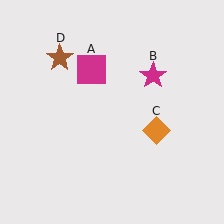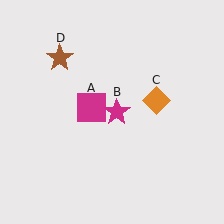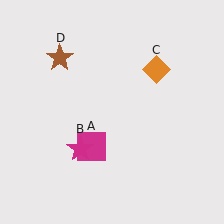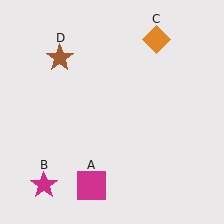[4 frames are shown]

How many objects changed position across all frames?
3 objects changed position: magenta square (object A), magenta star (object B), orange diamond (object C).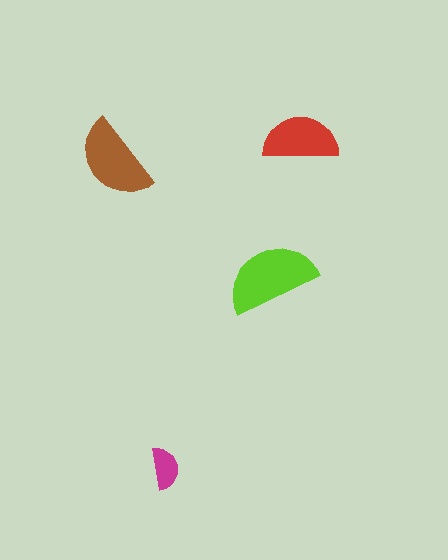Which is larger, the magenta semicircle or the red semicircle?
The red one.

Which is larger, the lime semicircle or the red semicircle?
The lime one.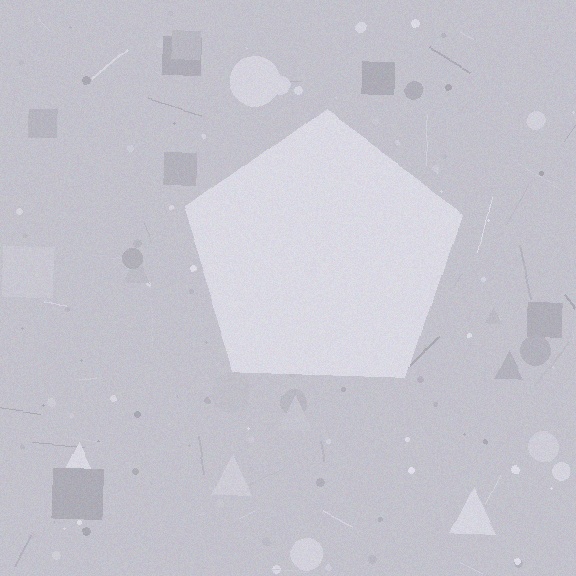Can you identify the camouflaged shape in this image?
The camouflaged shape is a pentagon.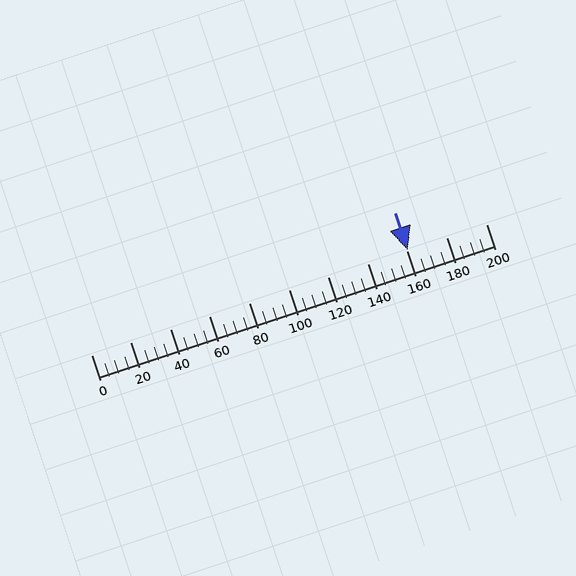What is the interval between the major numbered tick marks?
The major tick marks are spaced 20 units apart.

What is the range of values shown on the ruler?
The ruler shows values from 0 to 200.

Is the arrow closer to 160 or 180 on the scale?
The arrow is closer to 160.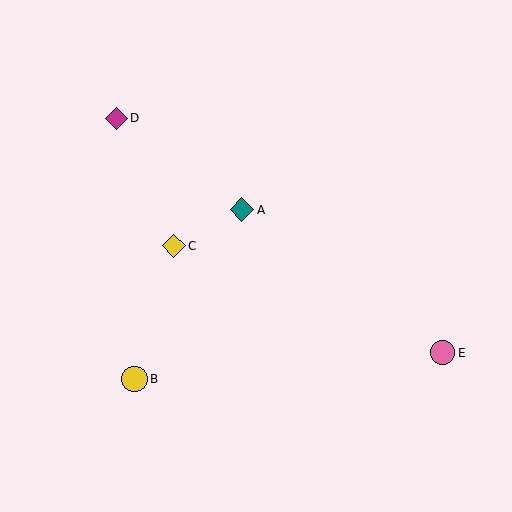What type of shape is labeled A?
Shape A is a teal diamond.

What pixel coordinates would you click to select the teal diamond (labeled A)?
Click at (242, 210) to select the teal diamond A.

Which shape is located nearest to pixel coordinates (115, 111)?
The magenta diamond (labeled D) at (116, 118) is nearest to that location.